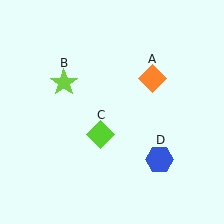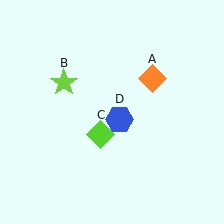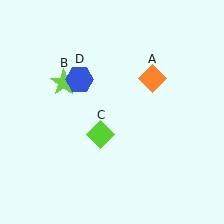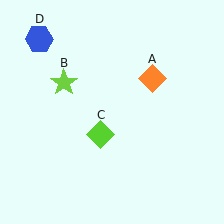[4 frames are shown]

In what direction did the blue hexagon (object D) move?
The blue hexagon (object D) moved up and to the left.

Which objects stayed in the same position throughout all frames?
Orange diamond (object A) and lime star (object B) and lime diamond (object C) remained stationary.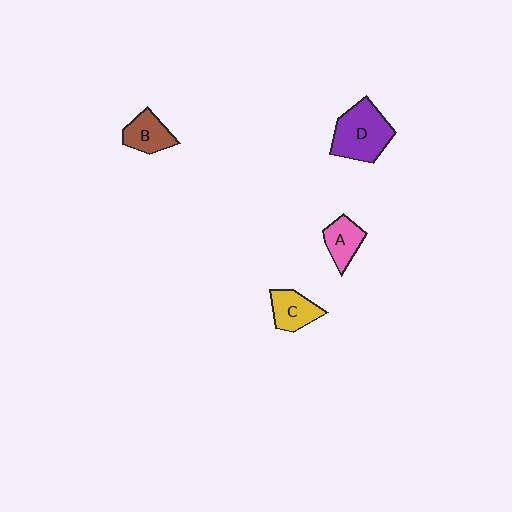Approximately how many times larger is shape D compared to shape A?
Approximately 1.9 times.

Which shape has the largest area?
Shape D (purple).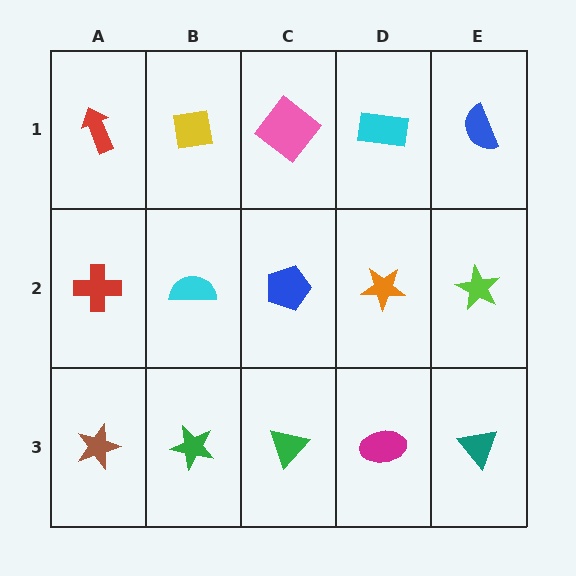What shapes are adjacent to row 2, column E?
A blue semicircle (row 1, column E), a teal triangle (row 3, column E), an orange star (row 2, column D).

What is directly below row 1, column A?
A red cross.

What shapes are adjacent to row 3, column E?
A lime star (row 2, column E), a magenta ellipse (row 3, column D).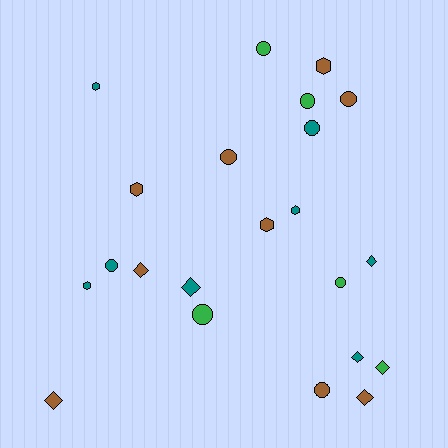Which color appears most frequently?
Brown, with 9 objects.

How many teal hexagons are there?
There are 3 teal hexagons.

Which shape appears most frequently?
Circle, with 9 objects.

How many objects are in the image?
There are 22 objects.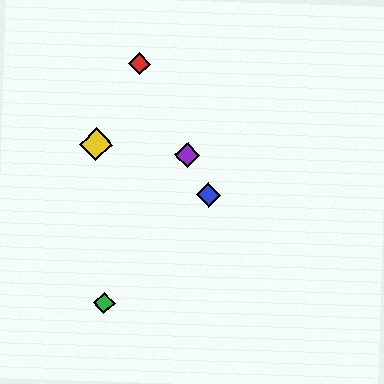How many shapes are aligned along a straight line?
3 shapes (the red diamond, the blue diamond, the purple diamond) are aligned along a straight line.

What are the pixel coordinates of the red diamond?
The red diamond is at (139, 64).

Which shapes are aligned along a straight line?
The red diamond, the blue diamond, the purple diamond are aligned along a straight line.